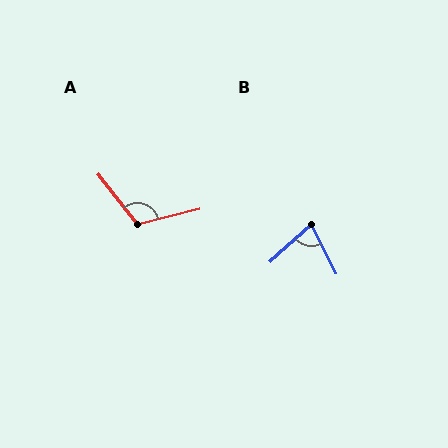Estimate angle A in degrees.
Approximately 114 degrees.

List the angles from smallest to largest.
B (75°), A (114°).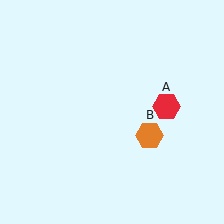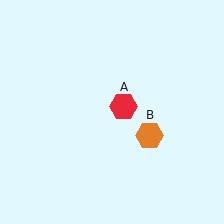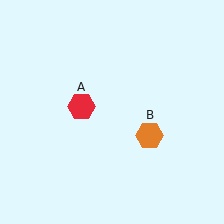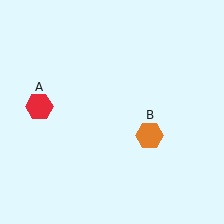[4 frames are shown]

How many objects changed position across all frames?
1 object changed position: red hexagon (object A).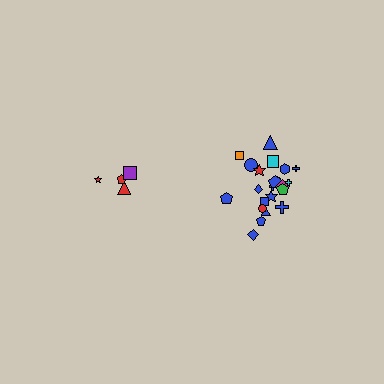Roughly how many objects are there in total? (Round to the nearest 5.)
Roughly 25 objects in total.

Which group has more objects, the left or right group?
The right group.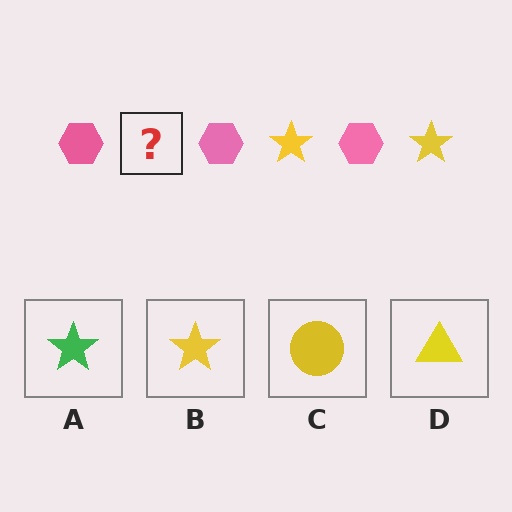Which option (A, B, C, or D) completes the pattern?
B.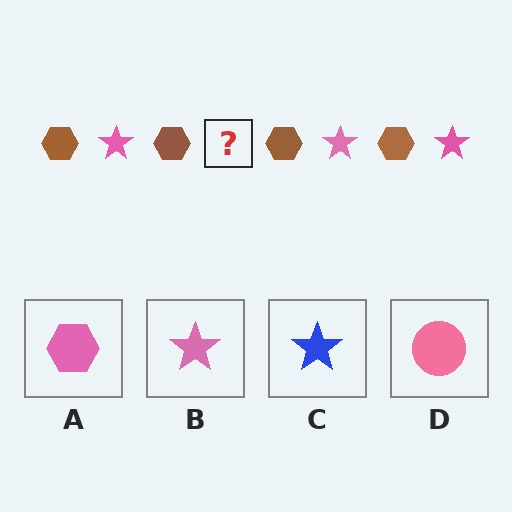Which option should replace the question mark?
Option B.